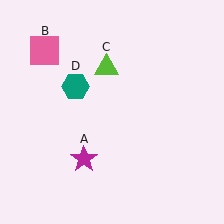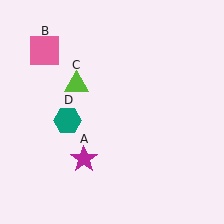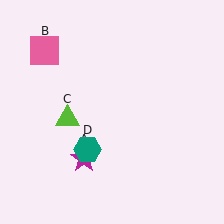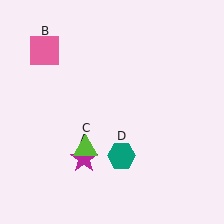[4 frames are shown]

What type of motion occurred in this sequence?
The lime triangle (object C), teal hexagon (object D) rotated counterclockwise around the center of the scene.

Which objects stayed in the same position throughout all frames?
Magenta star (object A) and pink square (object B) remained stationary.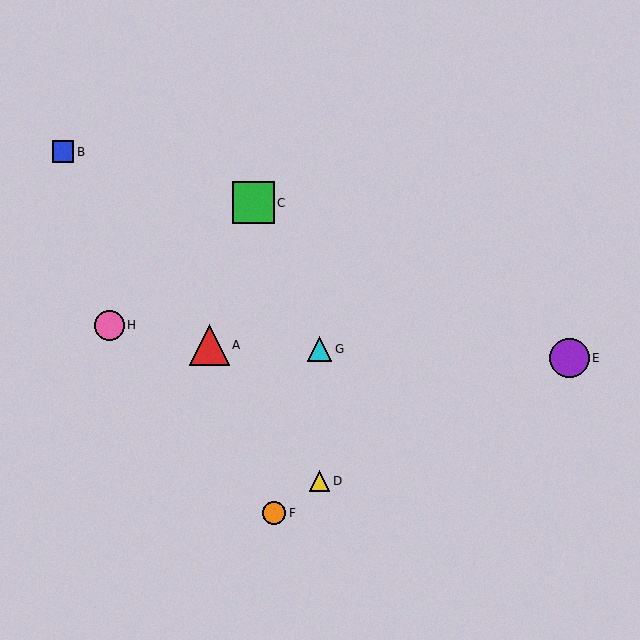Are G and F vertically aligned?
No, G is at x≈320 and F is at x≈274.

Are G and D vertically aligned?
Yes, both are at x≈320.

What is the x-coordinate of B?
Object B is at x≈63.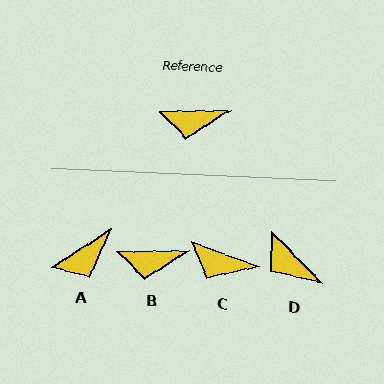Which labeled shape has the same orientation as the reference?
B.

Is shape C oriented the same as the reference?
No, it is off by about 20 degrees.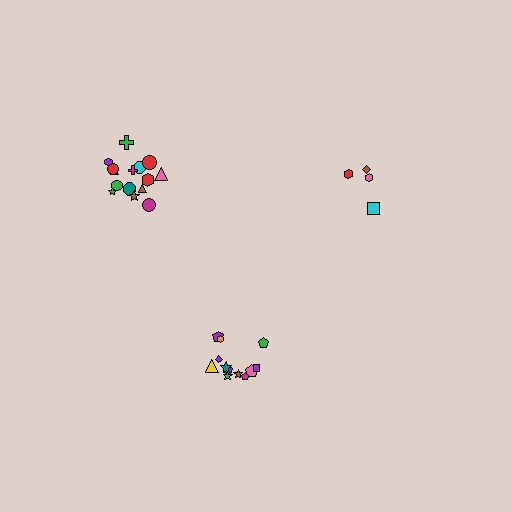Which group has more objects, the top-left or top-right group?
The top-left group.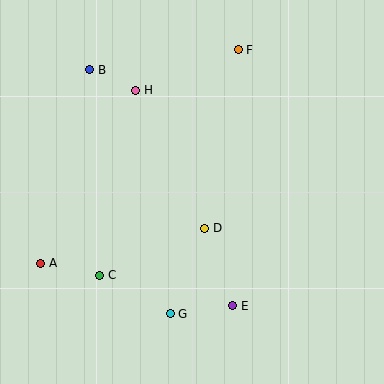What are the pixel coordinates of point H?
Point H is at (136, 90).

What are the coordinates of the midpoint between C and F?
The midpoint between C and F is at (169, 163).